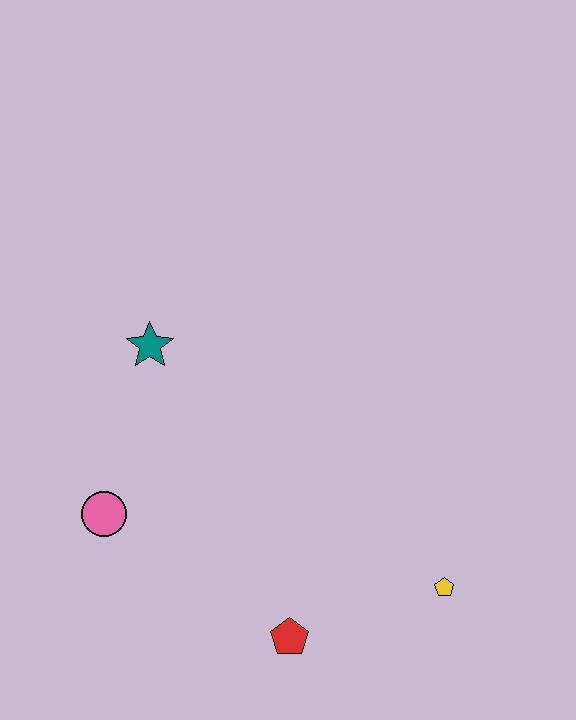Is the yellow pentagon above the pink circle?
No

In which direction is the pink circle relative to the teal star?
The pink circle is below the teal star.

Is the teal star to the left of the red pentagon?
Yes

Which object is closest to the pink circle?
The teal star is closest to the pink circle.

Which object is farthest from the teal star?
The yellow pentagon is farthest from the teal star.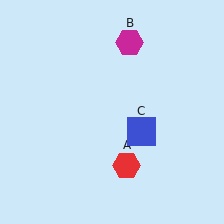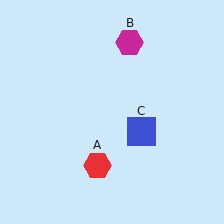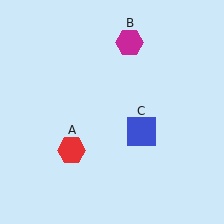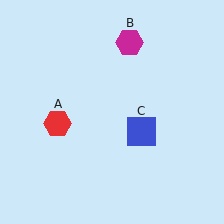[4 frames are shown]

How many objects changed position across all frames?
1 object changed position: red hexagon (object A).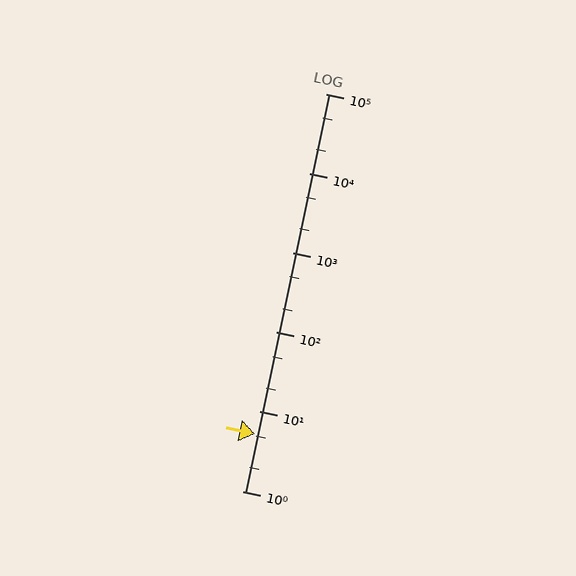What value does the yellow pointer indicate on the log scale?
The pointer indicates approximately 5.2.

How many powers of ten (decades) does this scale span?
The scale spans 5 decades, from 1 to 100000.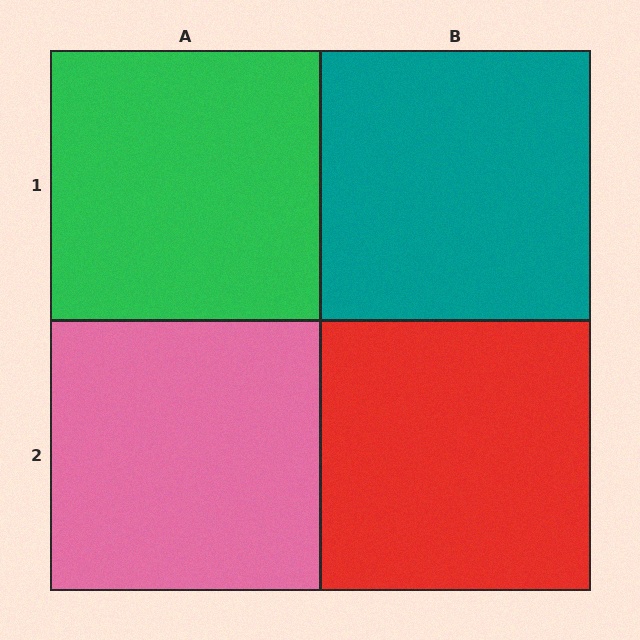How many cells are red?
1 cell is red.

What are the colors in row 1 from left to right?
Green, teal.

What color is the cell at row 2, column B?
Red.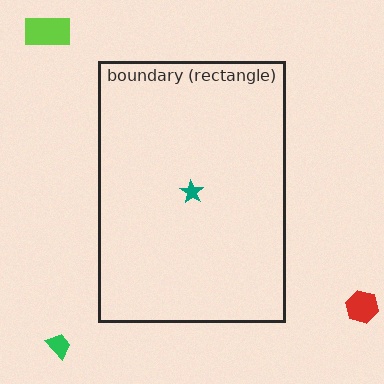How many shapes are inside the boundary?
1 inside, 3 outside.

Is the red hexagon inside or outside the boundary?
Outside.